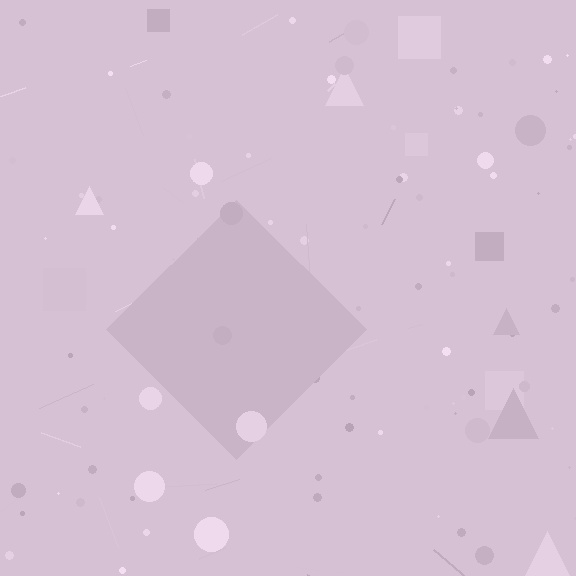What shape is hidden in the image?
A diamond is hidden in the image.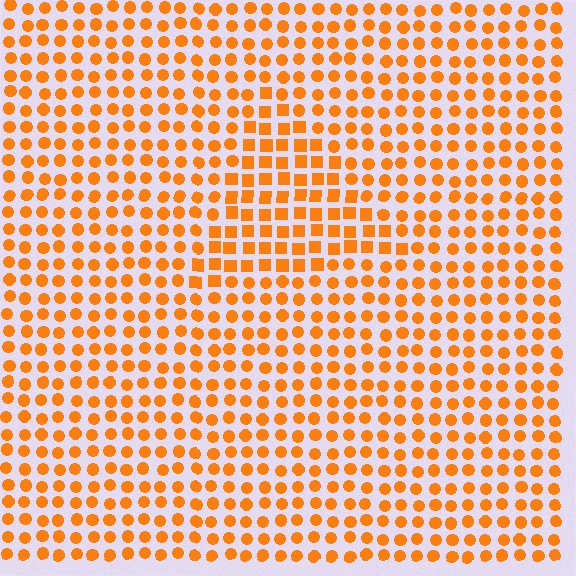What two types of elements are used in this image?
The image uses squares inside the triangle region and circles outside it.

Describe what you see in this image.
The image is filled with small orange elements arranged in a uniform grid. A triangle-shaped region contains squares, while the surrounding area contains circles. The boundary is defined purely by the change in element shape.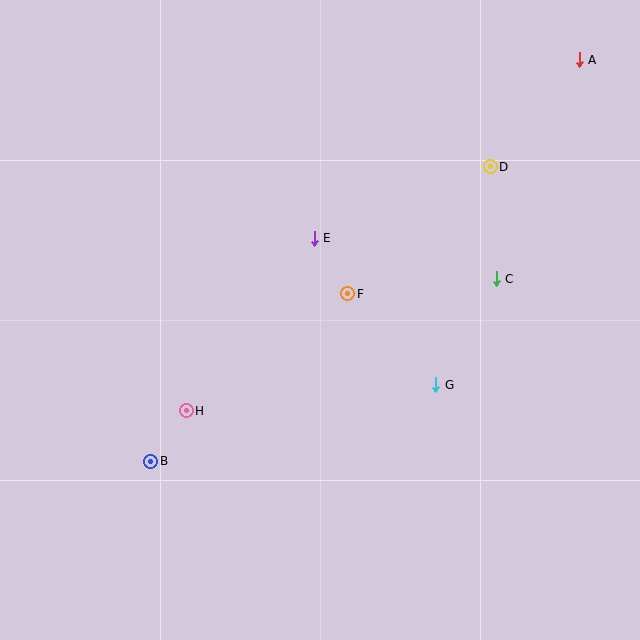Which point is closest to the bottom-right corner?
Point G is closest to the bottom-right corner.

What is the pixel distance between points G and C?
The distance between G and C is 122 pixels.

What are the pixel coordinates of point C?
Point C is at (496, 279).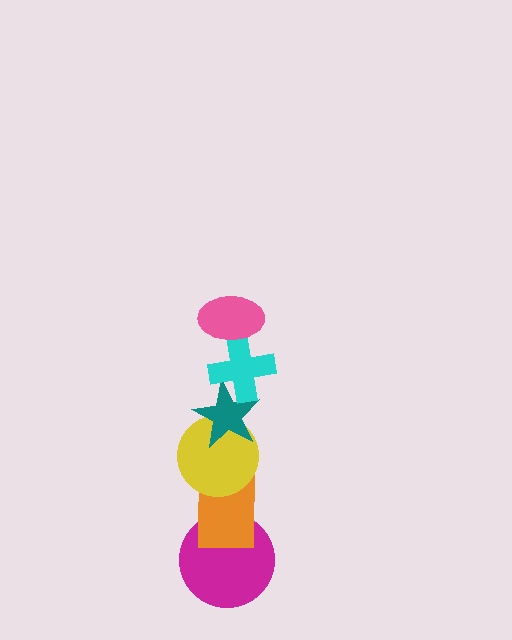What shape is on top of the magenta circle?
The orange rectangle is on top of the magenta circle.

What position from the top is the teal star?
The teal star is 3rd from the top.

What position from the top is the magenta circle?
The magenta circle is 6th from the top.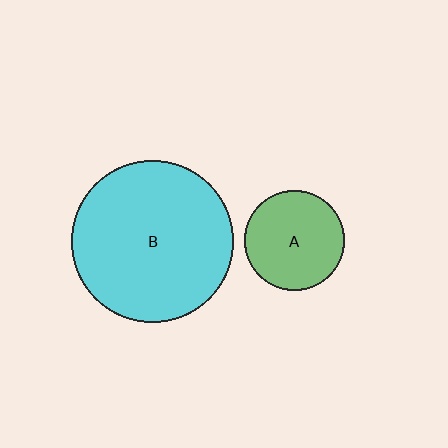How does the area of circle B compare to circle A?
Approximately 2.6 times.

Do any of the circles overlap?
No, none of the circles overlap.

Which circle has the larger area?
Circle B (cyan).